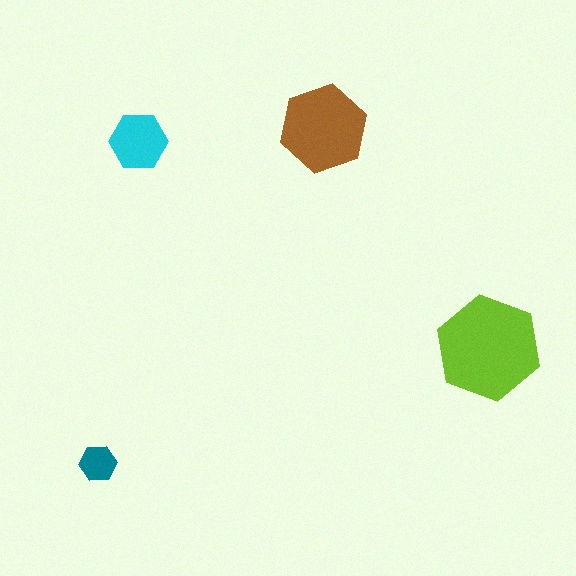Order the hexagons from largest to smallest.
the lime one, the brown one, the cyan one, the teal one.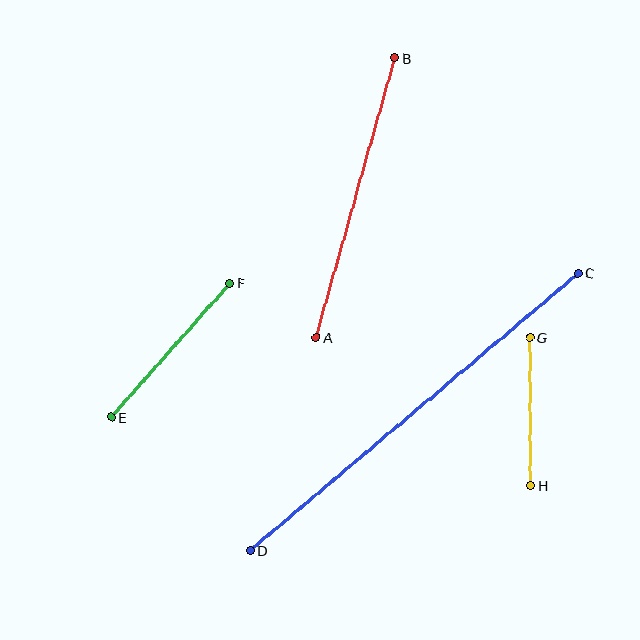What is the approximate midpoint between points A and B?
The midpoint is at approximately (356, 198) pixels.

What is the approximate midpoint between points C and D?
The midpoint is at approximately (414, 412) pixels.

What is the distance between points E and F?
The distance is approximately 179 pixels.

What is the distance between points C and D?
The distance is approximately 430 pixels.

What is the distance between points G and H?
The distance is approximately 148 pixels.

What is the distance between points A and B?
The distance is approximately 291 pixels.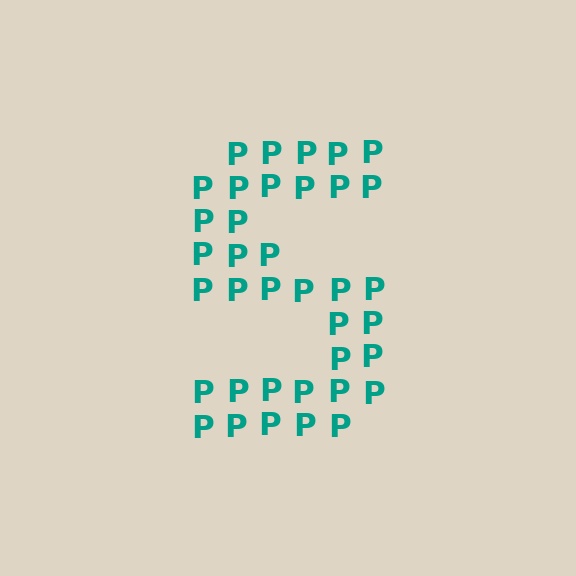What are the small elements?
The small elements are letter P's.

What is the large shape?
The large shape is the letter S.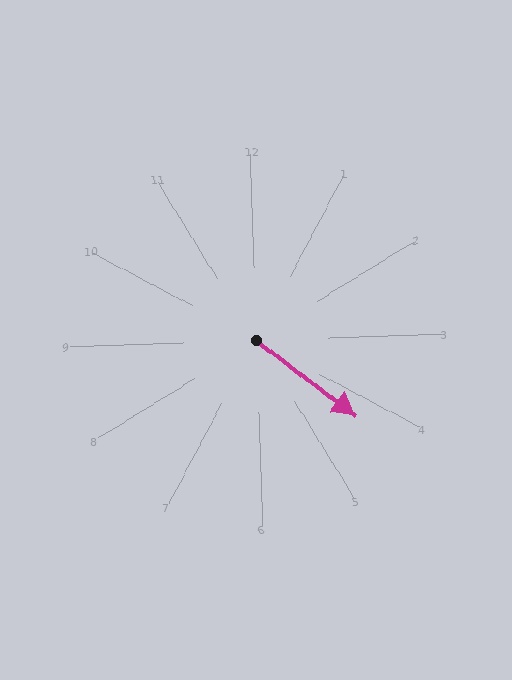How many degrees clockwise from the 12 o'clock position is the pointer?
Approximately 129 degrees.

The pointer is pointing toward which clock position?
Roughly 4 o'clock.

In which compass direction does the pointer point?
Southeast.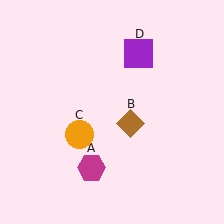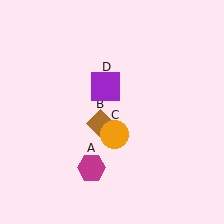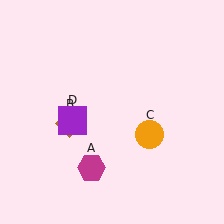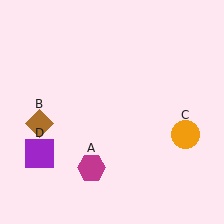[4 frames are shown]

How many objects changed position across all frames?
3 objects changed position: brown diamond (object B), orange circle (object C), purple square (object D).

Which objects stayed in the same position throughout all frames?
Magenta hexagon (object A) remained stationary.